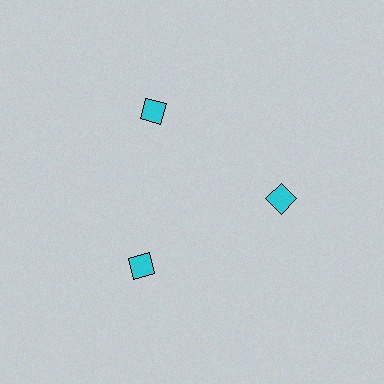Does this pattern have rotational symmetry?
Yes, this pattern has 3-fold rotational symmetry. It looks the same after rotating 120 degrees around the center.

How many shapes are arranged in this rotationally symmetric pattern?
There are 3 shapes, arranged in 3 groups of 1.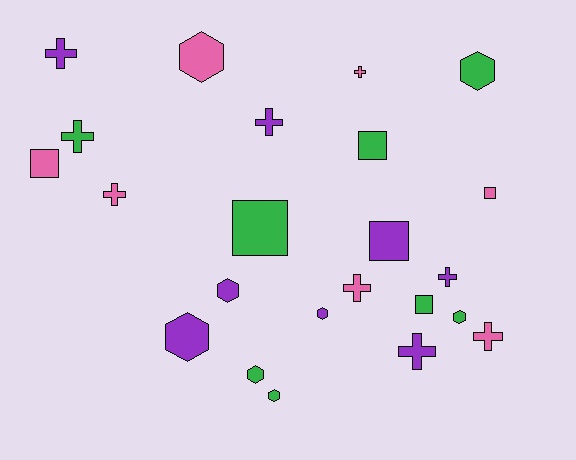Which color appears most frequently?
Purple, with 8 objects.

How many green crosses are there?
There is 1 green cross.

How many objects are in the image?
There are 23 objects.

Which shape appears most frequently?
Cross, with 9 objects.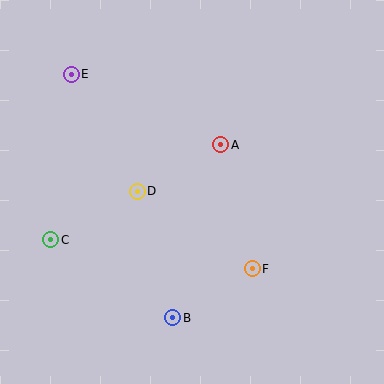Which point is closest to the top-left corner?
Point E is closest to the top-left corner.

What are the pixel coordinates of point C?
Point C is at (51, 240).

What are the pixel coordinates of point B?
Point B is at (172, 318).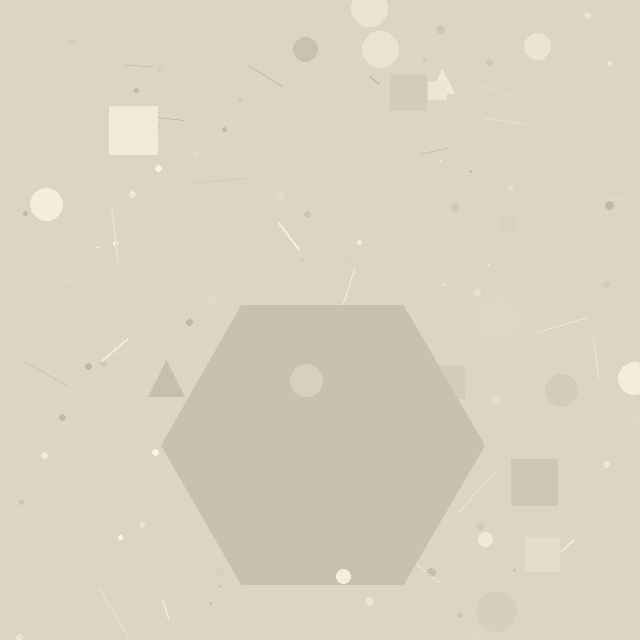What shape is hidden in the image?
A hexagon is hidden in the image.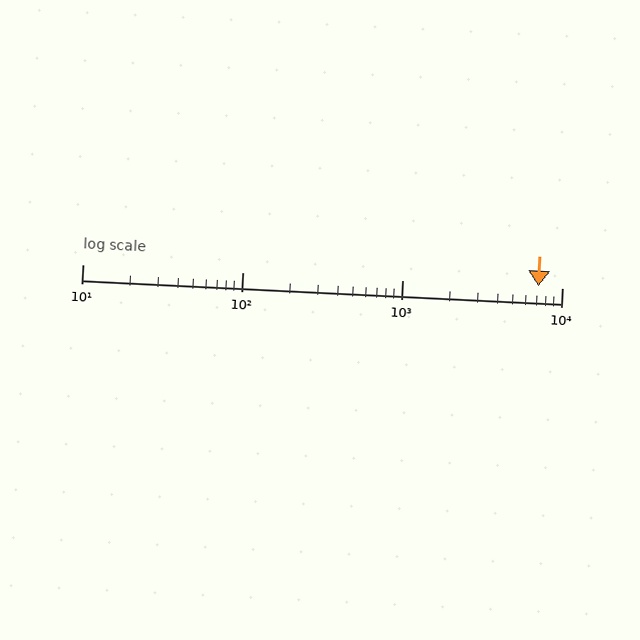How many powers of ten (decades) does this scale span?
The scale spans 3 decades, from 10 to 10000.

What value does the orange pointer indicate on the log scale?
The pointer indicates approximately 7100.